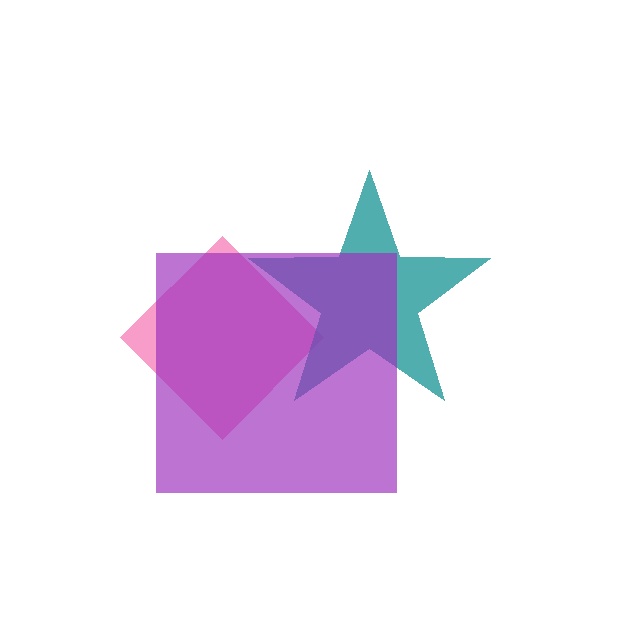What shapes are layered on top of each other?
The layered shapes are: a pink diamond, a teal star, a purple square.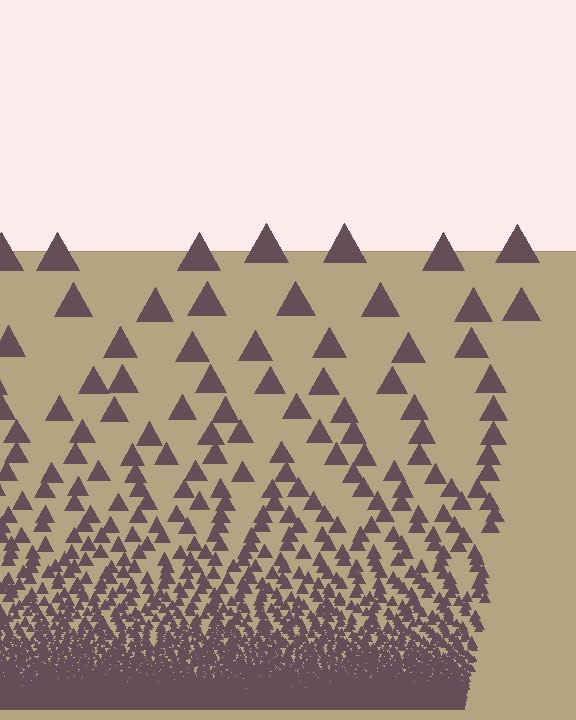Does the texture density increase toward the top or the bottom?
Density increases toward the bottom.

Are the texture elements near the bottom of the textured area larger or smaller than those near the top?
Smaller. The gradient is inverted — elements near the bottom are smaller and denser.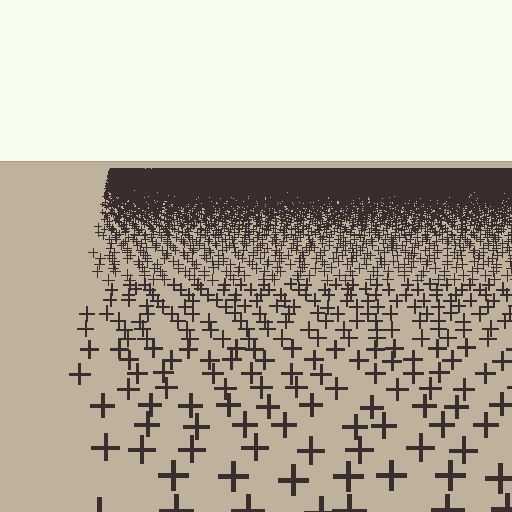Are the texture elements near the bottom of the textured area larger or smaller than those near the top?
Larger. Near the bottom, elements are closer to the viewer and appear at a bigger on-screen size.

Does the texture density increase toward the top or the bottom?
Density increases toward the top.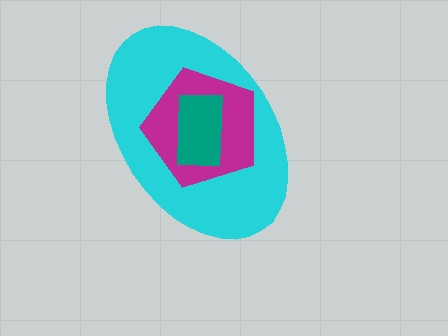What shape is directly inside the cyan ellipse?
The magenta pentagon.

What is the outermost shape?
The cyan ellipse.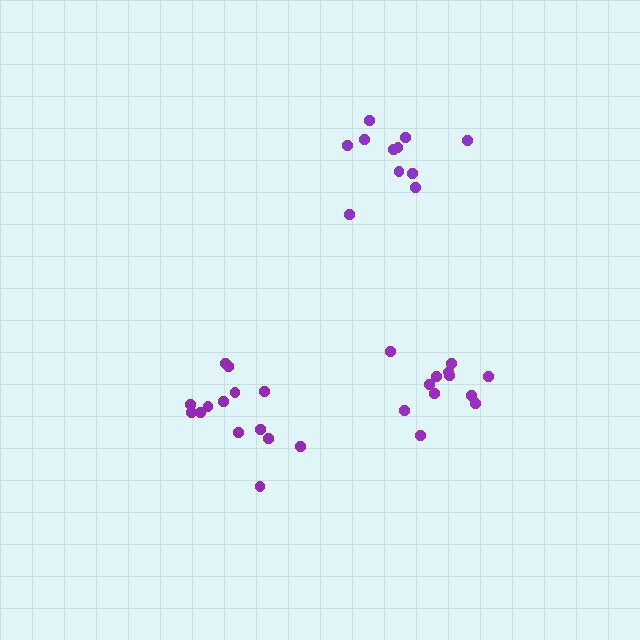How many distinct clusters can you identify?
There are 3 distinct clusters.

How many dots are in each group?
Group 1: 12 dots, Group 2: 14 dots, Group 3: 11 dots (37 total).